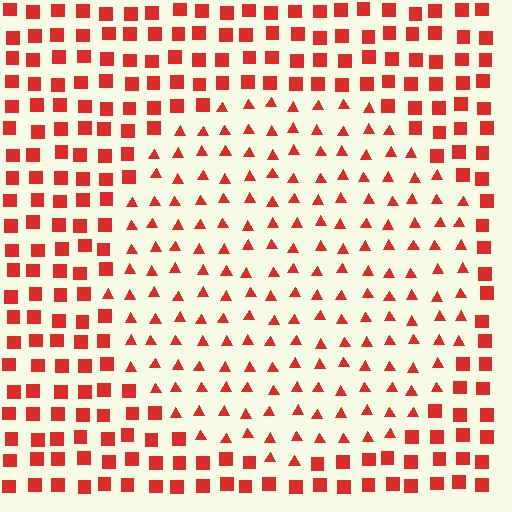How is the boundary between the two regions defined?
The boundary is defined by a change in element shape: triangles inside vs. squares outside. All elements share the same color and spacing.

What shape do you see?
I see a circle.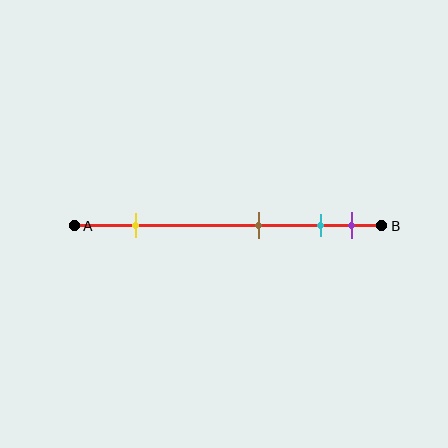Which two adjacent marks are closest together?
The cyan and purple marks are the closest adjacent pair.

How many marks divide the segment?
There are 4 marks dividing the segment.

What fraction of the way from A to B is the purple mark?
The purple mark is approximately 90% (0.9) of the way from A to B.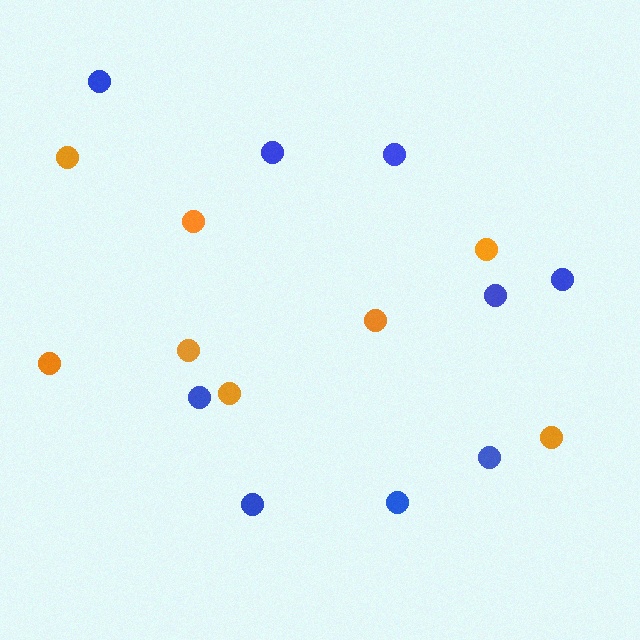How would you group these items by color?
There are 2 groups: one group of orange circles (8) and one group of blue circles (9).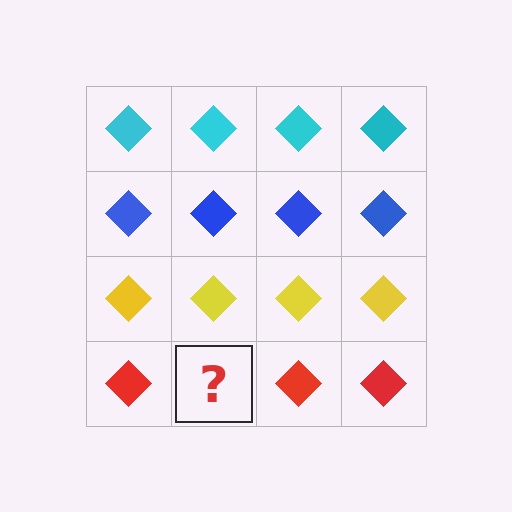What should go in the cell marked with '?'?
The missing cell should contain a red diamond.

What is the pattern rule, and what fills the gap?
The rule is that each row has a consistent color. The gap should be filled with a red diamond.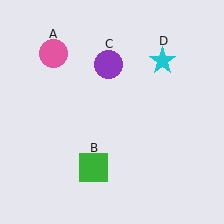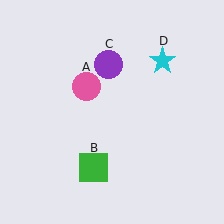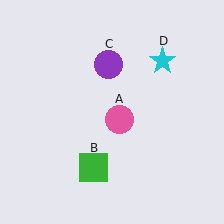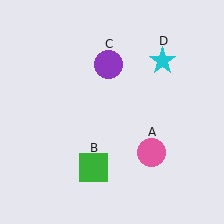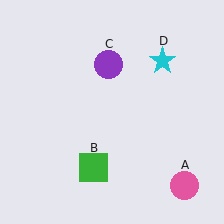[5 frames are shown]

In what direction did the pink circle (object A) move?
The pink circle (object A) moved down and to the right.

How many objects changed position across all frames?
1 object changed position: pink circle (object A).